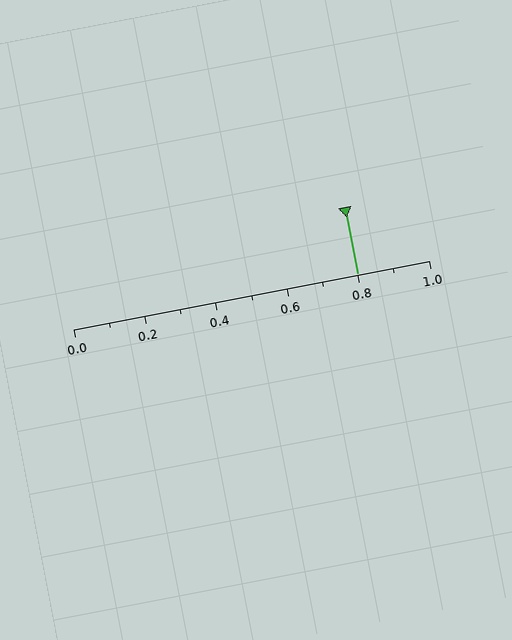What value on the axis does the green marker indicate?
The marker indicates approximately 0.8.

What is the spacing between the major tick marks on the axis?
The major ticks are spaced 0.2 apart.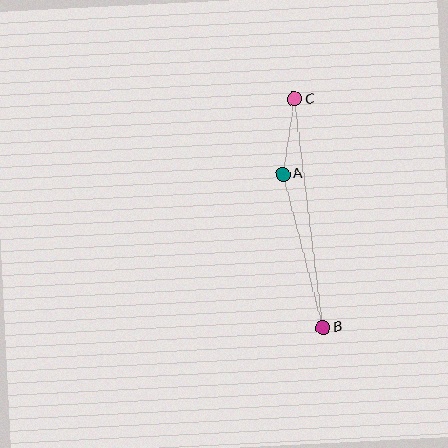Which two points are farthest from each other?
Points B and C are farthest from each other.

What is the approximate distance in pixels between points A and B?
The distance between A and B is approximately 159 pixels.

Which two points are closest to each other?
Points A and C are closest to each other.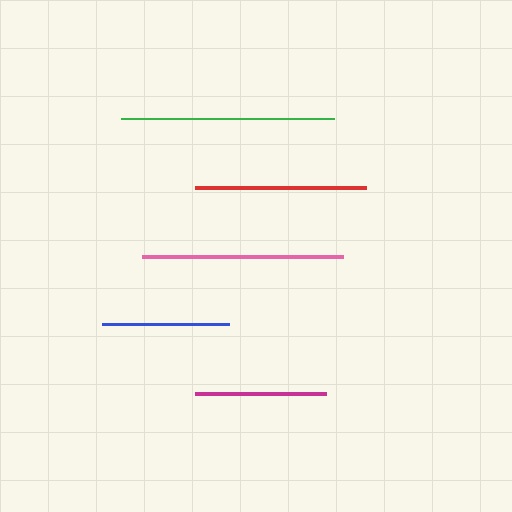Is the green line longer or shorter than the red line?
The green line is longer than the red line.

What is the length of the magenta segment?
The magenta segment is approximately 131 pixels long.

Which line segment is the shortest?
The blue line is the shortest at approximately 128 pixels.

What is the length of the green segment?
The green segment is approximately 214 pixels long.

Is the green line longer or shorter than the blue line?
The green line is longer than the blue line.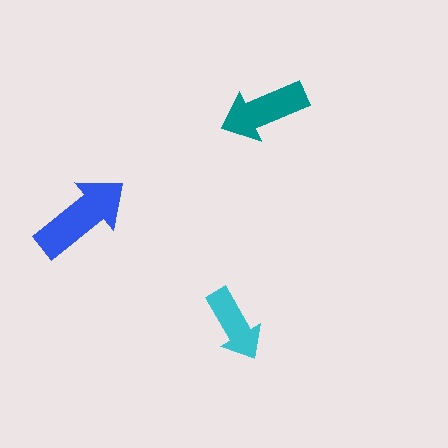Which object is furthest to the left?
The blue arrow is leftmost.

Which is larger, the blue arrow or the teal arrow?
The blue one.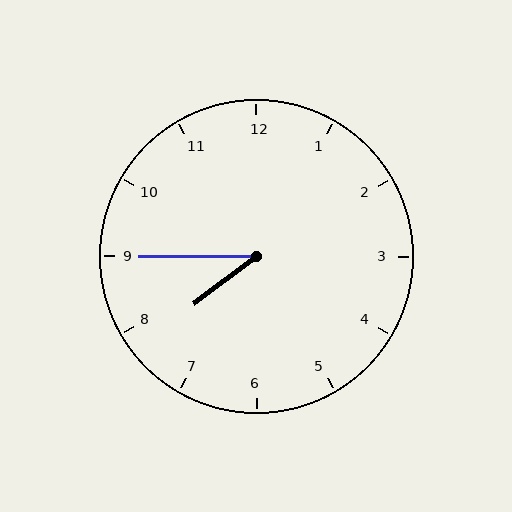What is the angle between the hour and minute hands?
Approximately 38 degrees.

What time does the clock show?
7:45.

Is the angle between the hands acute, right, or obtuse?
It is acute.